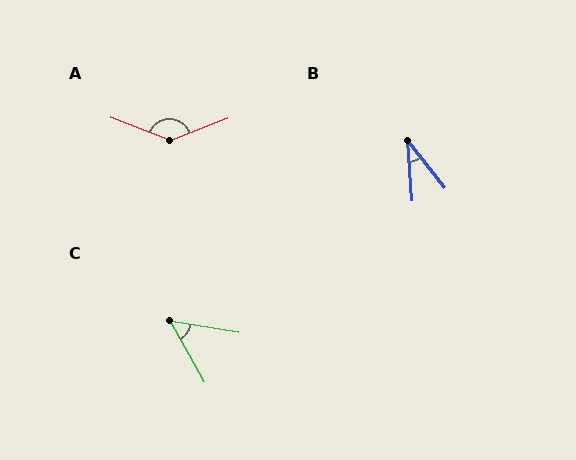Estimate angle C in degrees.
Approximately 51 degrees.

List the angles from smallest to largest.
B (34°), C (51°), A (138°).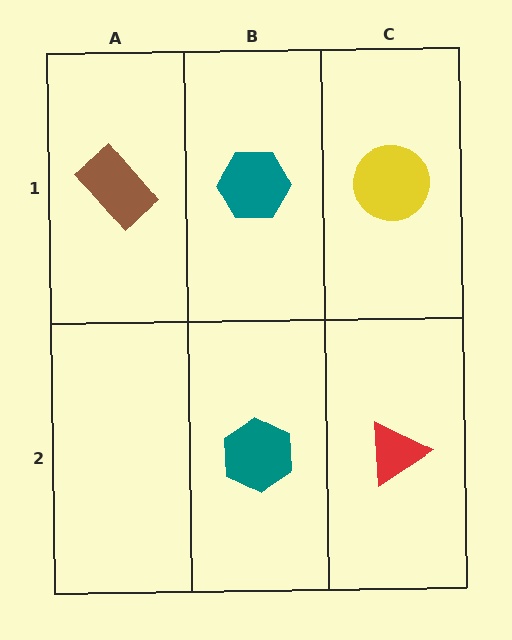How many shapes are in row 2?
2 shapes.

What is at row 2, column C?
A red triangle.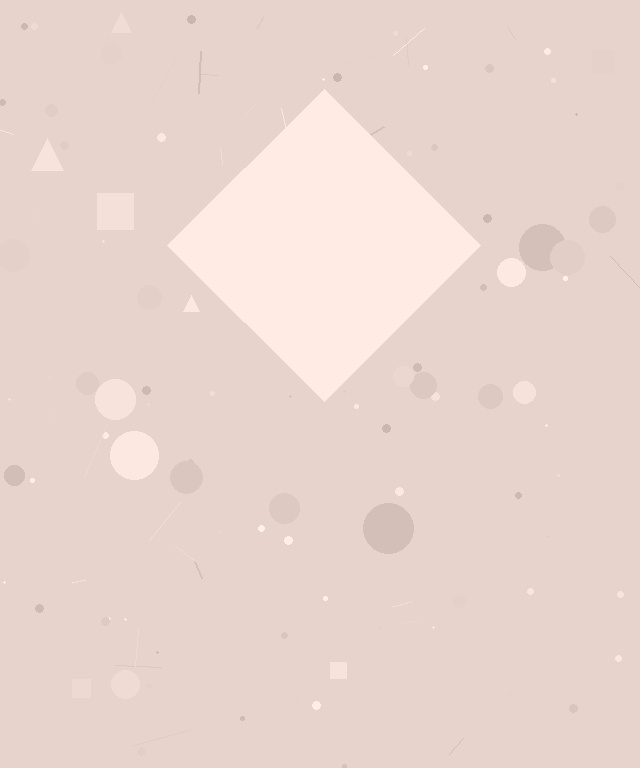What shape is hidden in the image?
A diamond is hidden in the image.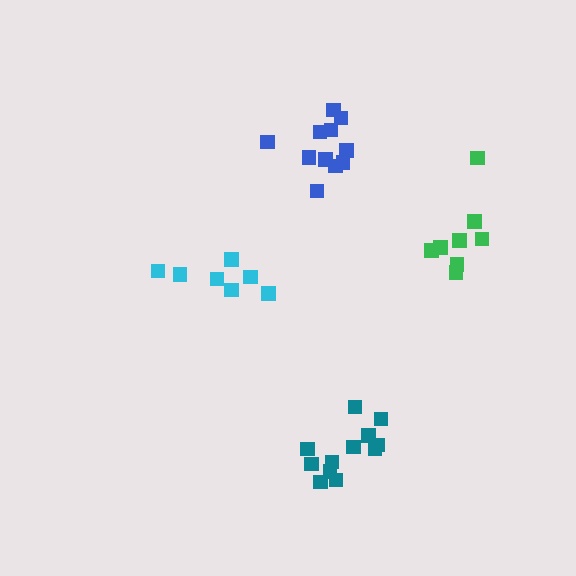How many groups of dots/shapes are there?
There are 4 groups.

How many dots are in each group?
Group 1: 11 dots, Group 2: 7 dots, Group 3: 12 dots, Group 4: 8 dots (38 total).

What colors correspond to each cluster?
The clusters are colored: blue, cyan, teal, green.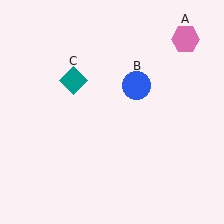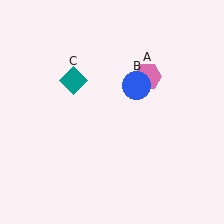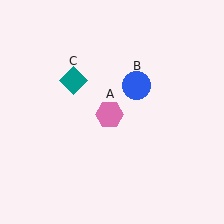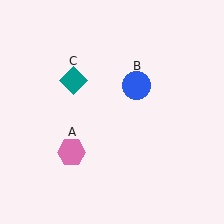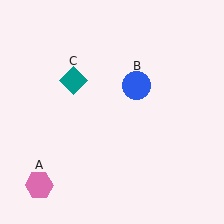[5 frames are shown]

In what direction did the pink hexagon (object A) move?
The pink hexagon (object A) moved down and to the left.